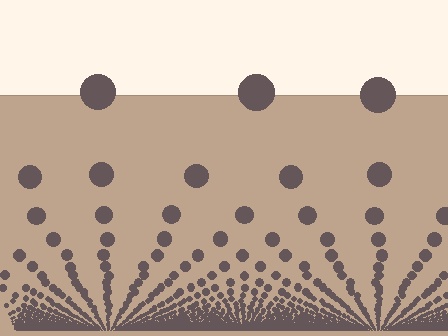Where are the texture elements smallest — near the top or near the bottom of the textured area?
Near the bottom.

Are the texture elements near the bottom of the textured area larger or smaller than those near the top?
Smaller. The gradient is inverted — elements near the bottom are smaller and denser.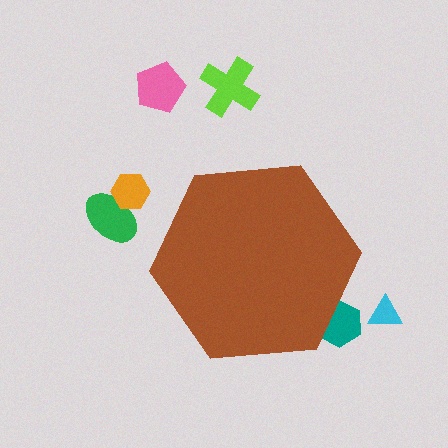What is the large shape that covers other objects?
A brown hexagon.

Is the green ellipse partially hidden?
No, the green ellipse is fully visible.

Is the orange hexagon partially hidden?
No, the orange hexagon is fully visible.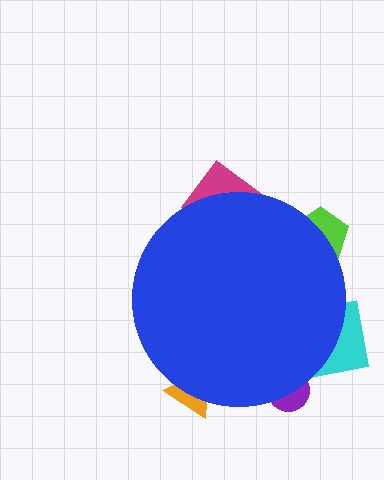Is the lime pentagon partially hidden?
Yes, the lime pentagon is partially hidden behind the blue circle.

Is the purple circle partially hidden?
Yes, the purple circle is partially hidden behind the blue circle.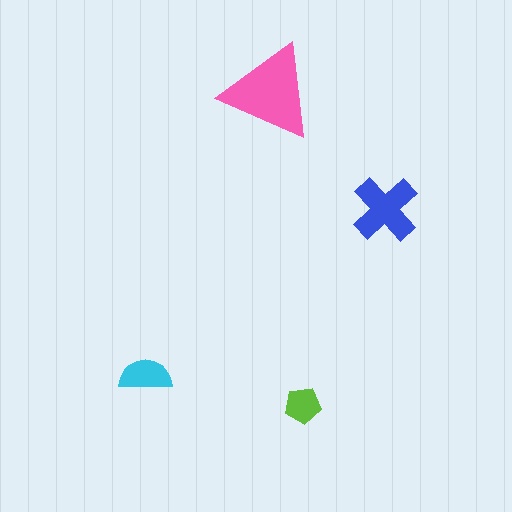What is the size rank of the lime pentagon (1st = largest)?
4th.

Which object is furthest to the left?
The cyan semicircle is leftmost.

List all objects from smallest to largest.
The lime pentagon, the cyan semicircle, the blue cross, the pink triangle.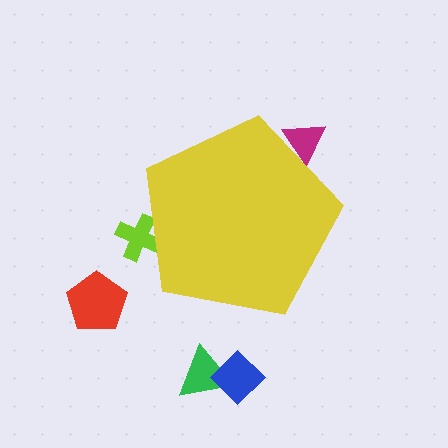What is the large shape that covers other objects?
A yellow pentagon.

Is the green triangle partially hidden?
No, the green triangle is fully visible.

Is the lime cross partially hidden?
Yes, the lime cross is partially hidden behind the yellow pentagon.